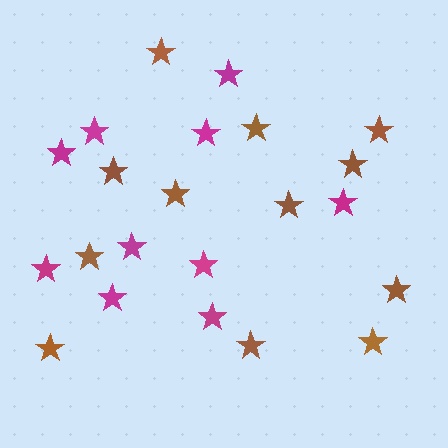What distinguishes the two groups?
There are 2 groups: one group of brown stars (12) and one group of magenta stars (10).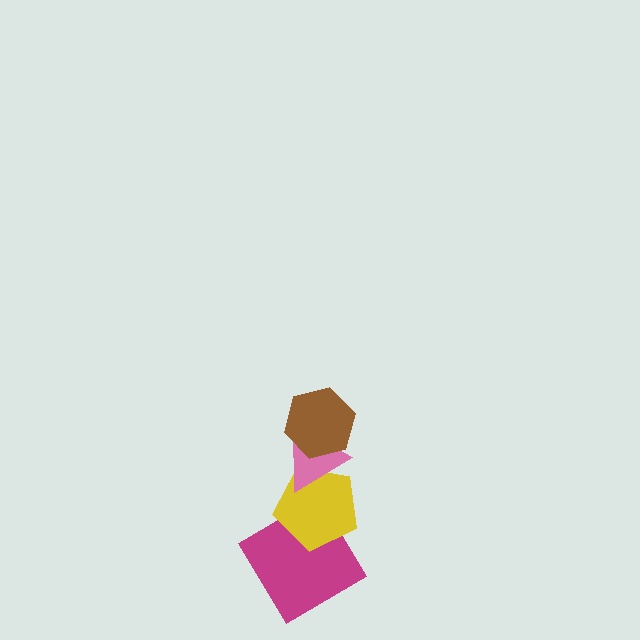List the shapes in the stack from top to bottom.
From top to bottom: the brown hexagon, the pink triangle, the yellow pentagon, the magenta diamond.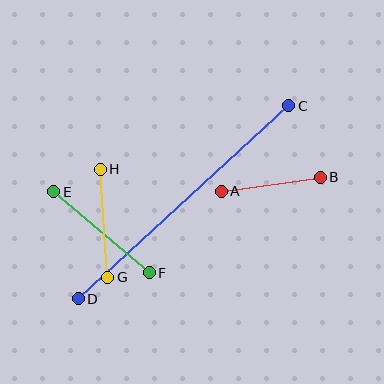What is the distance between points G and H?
The distance is approximately 108 pixels.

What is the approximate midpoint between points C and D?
The midpoint is at approximately (184, 202) pixels.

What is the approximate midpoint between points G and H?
The midpoint is at approximately (104, 223) pixels.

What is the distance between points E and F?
The distance is approximately 125 pixels.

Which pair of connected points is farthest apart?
Points C and D are farthest apart.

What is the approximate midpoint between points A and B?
The midpoint is at approximately (271, 184) pixels.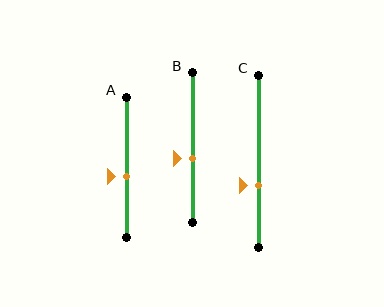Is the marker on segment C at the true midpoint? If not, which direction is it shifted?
No, the marker on segment C is shifted downward by about 14% of the segment length.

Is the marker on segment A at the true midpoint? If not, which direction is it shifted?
No, the marker on segment A is shifted downward by about 7% of the segment length.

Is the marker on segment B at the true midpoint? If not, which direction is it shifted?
No, the marker on segment B is shifted downward by about 7% of the segment length.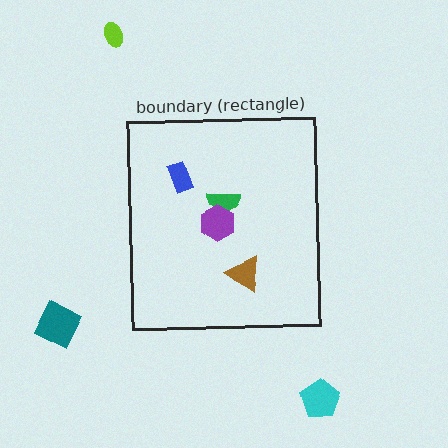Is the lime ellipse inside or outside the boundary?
Outside.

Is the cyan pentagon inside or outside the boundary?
Outside.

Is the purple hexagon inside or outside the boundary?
Inside.